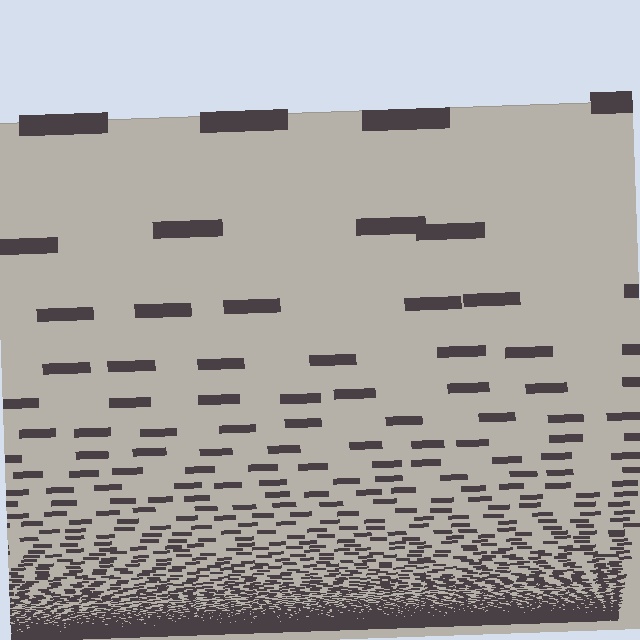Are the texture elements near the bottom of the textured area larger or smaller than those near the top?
Smaller. The gradient is inverted — elements near the bottom are smaller and denser.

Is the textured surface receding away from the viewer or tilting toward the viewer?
The surface appears to tilt toward the viewer. Texture elements get larger and sparser toward the top.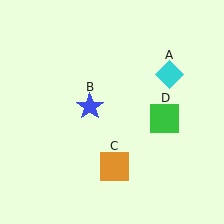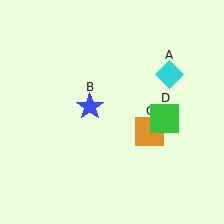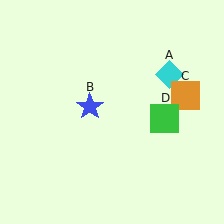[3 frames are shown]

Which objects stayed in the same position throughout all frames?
Cyan diamond (object A) and blue star (object B) and green square (object D) remained stationary.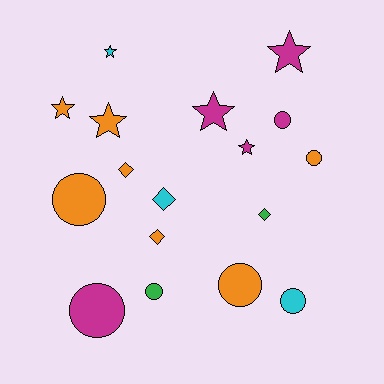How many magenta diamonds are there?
There are no magenta diamonds.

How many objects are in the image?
There are 17 objects.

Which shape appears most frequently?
Circle, with 7 objects.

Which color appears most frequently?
Orange, with 7 objects.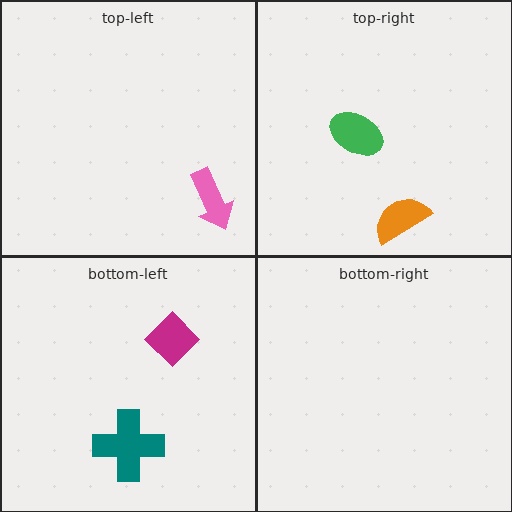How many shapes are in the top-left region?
1.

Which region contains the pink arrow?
The top-left region.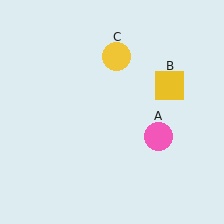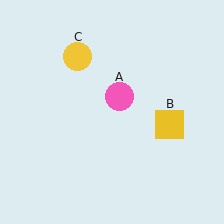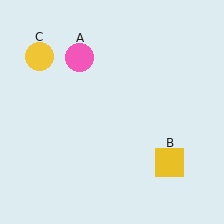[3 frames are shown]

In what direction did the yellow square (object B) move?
The yellow square (object B) moved down.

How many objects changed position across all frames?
3 objects changed position: pink circle (object A), yellow square (object B), yellow circle (object C).